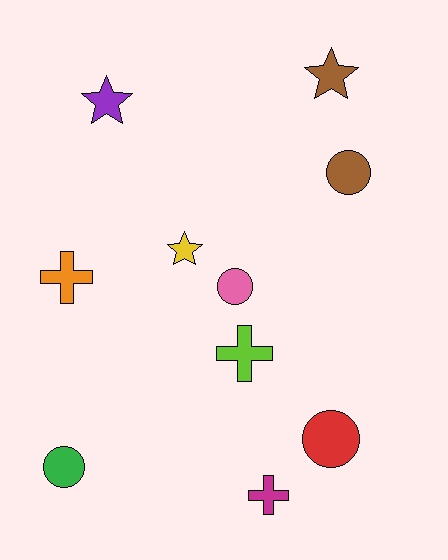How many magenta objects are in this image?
There is 1 magenta object.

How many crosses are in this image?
There are 3 crosses.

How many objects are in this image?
There are 10 objects.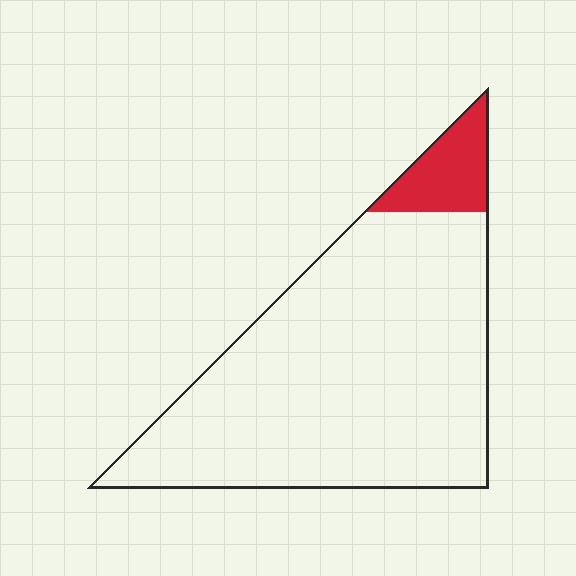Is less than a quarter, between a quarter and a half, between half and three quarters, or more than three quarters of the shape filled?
Less than a quarter.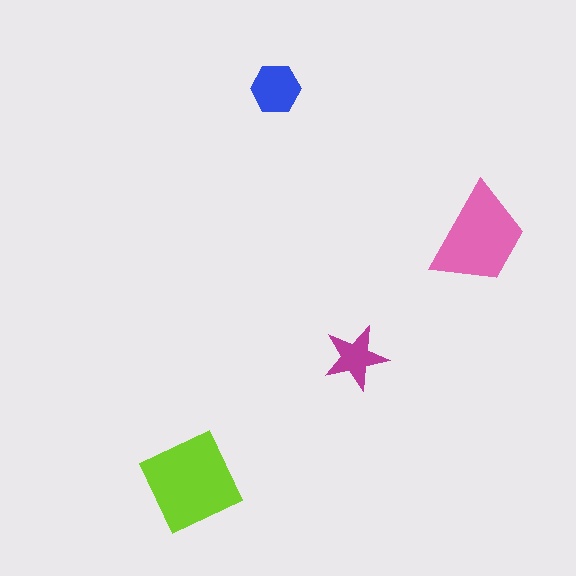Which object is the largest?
The lime square.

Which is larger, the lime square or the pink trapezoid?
The lime square.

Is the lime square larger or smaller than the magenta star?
Larger.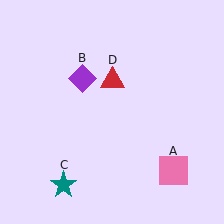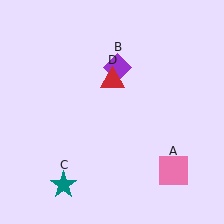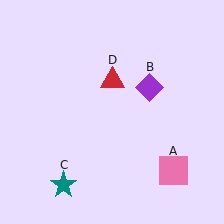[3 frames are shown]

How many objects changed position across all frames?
1 object changed position: purple diamond (object B).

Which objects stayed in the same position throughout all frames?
Pink square (object A) and teal star (object C) and red triangle (object D) remained stationary.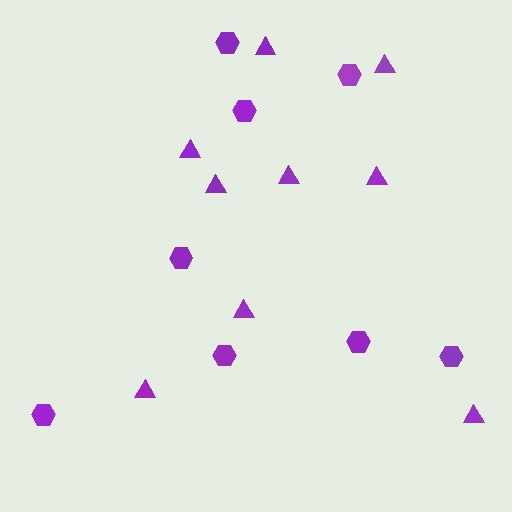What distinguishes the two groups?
There are 2 groups: one group of triangles (9) and one group of hexagons (8).